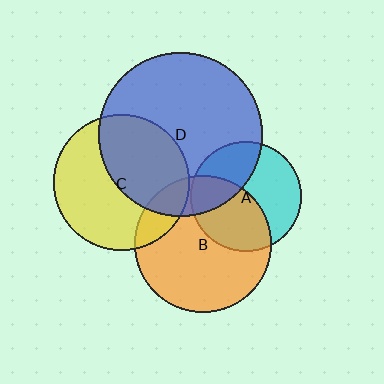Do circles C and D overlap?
Yes.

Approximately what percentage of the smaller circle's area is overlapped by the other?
Approximately 45%.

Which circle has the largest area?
Circle D (blue).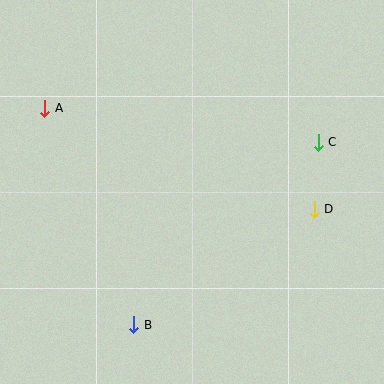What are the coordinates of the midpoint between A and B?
The midpoint between A and B is at (89, 217).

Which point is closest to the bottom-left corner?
Point B is closest to the bottom-left corner.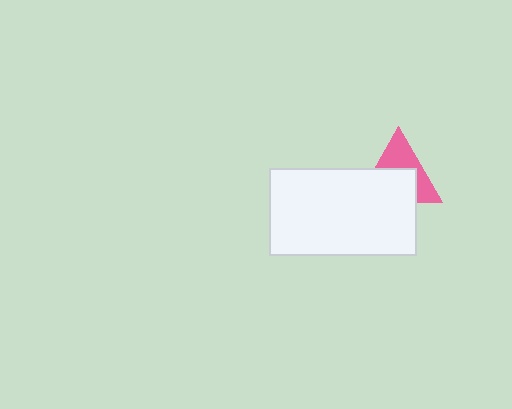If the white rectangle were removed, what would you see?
You would see the complete pink triangle.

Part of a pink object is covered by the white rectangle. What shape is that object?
It is a triangle.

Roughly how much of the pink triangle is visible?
About half of it is visible (roughly 45%).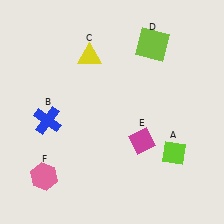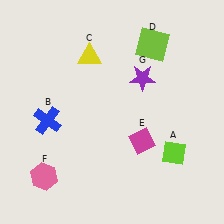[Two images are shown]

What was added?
A purple star (G) was added in Image 2.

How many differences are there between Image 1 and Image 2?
There is 1 difference between the two images.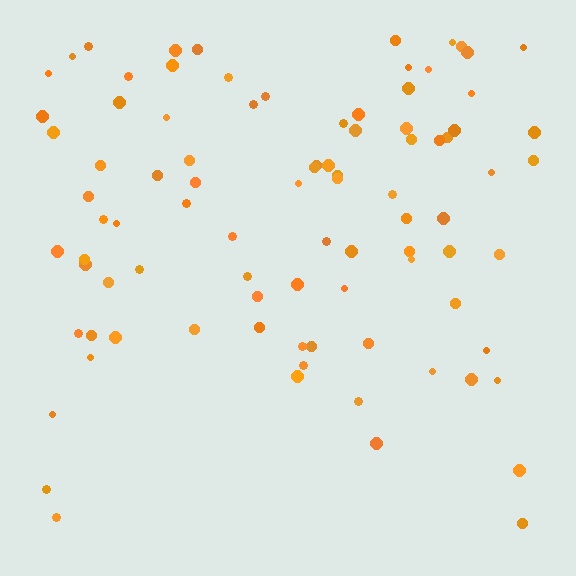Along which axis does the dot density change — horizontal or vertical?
Vertical.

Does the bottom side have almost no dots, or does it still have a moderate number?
Still a moderate number, just noticeably fewer than the top.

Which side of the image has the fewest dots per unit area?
The bottom.